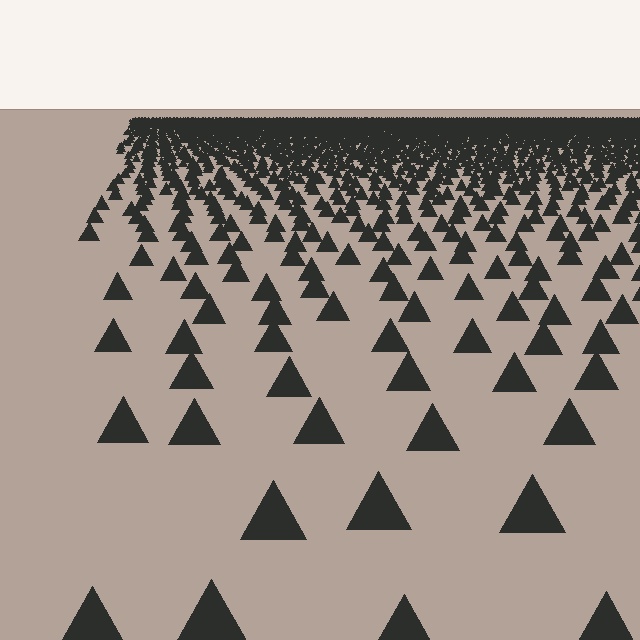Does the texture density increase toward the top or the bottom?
Density increases toward the top.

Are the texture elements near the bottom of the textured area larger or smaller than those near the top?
Larger. Near the bottom, elements are closer to the viewer and appear at a bigger on-screen size.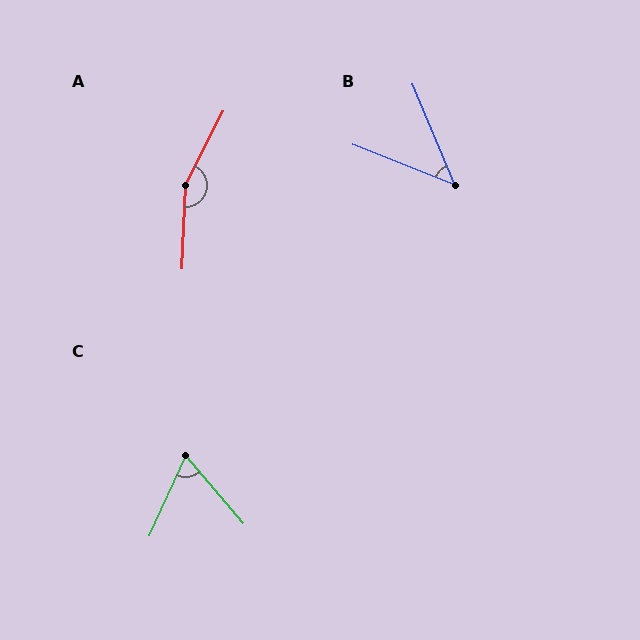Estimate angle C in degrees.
Approximately 65 degrees.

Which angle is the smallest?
B, at approximately 46 degrees.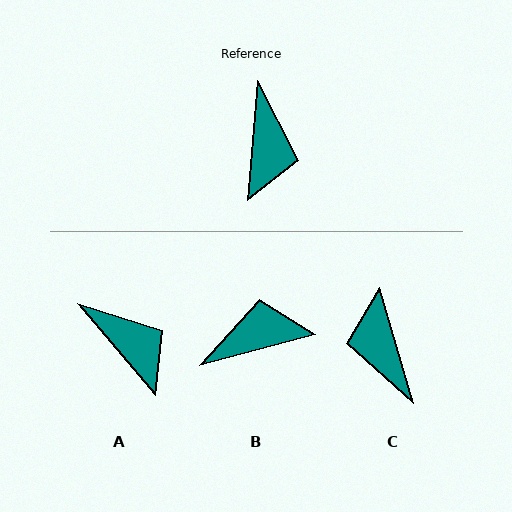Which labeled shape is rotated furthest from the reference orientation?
C, about 159 degrees away.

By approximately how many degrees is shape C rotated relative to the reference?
Approximately 159 degrees clockwise.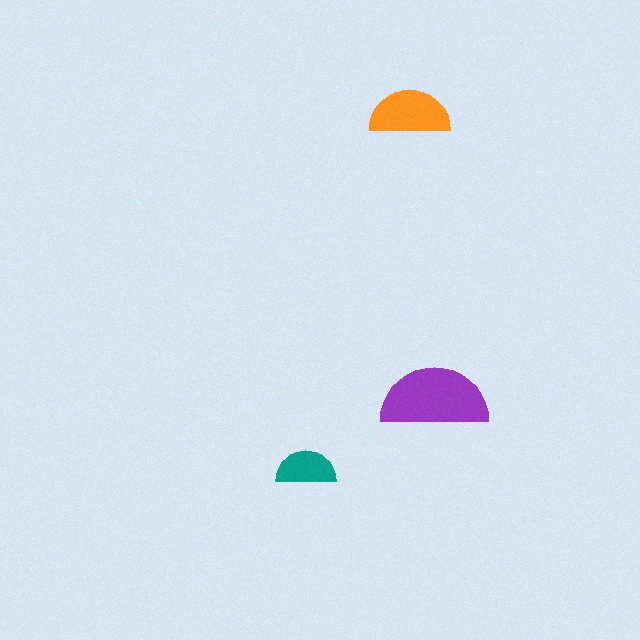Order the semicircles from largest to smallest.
the purple one, the orange one, the teal one.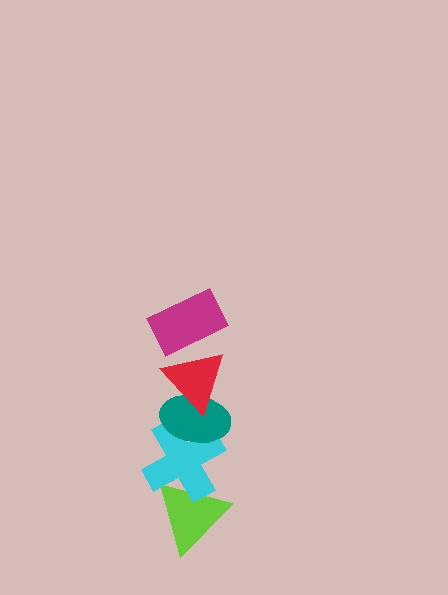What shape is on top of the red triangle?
The magenta rectangle is on top of the red triangle.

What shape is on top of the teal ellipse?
The red triangle is on top of the teal ellipse.